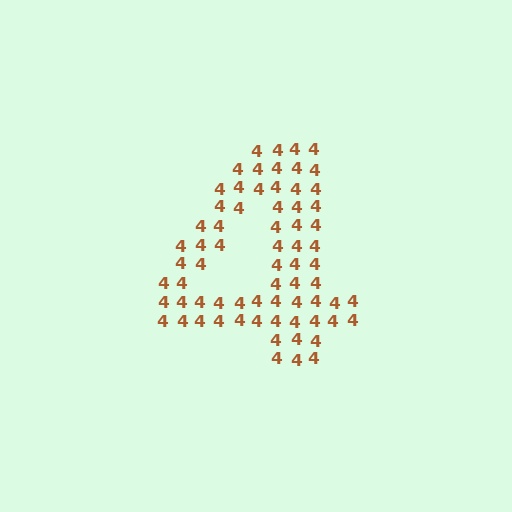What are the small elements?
The small elements are digit 4's.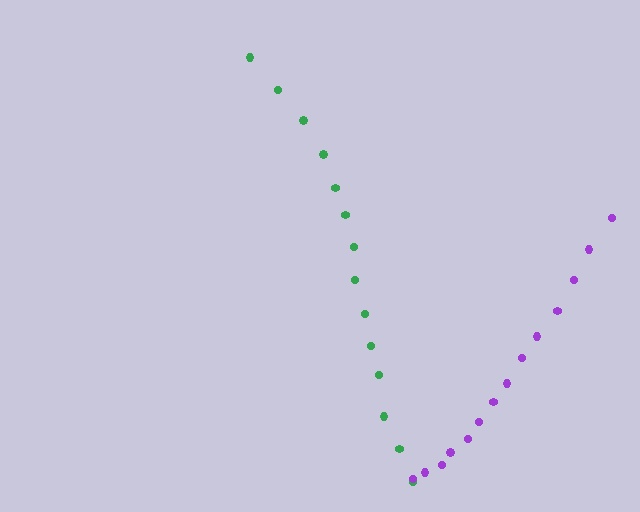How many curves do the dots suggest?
There are 2 distinct paths.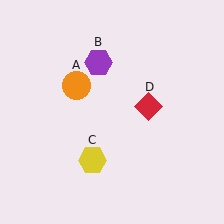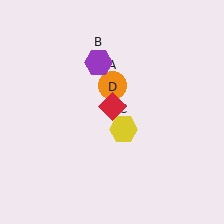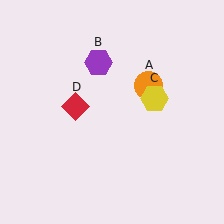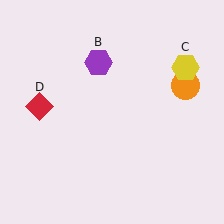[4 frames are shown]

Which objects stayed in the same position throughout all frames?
Purple hexagon (object B) remained stationary.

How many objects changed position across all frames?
3 objects changed position: orange circle (object A), yellow hexagon (object C), red diamond (object D).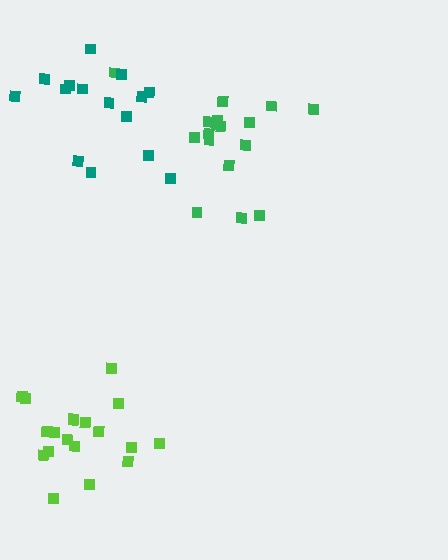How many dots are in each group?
Group 1: 17 dots, Group 2: 19 dots, Group 3: 15 dots (51 total).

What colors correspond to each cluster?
The clusters are colored: green, lime, teal.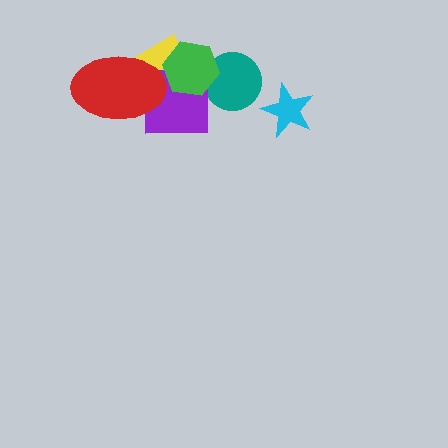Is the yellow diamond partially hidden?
Yes, it is partially covered by another shape.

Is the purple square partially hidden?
Yes, it is partially covered by another shape.